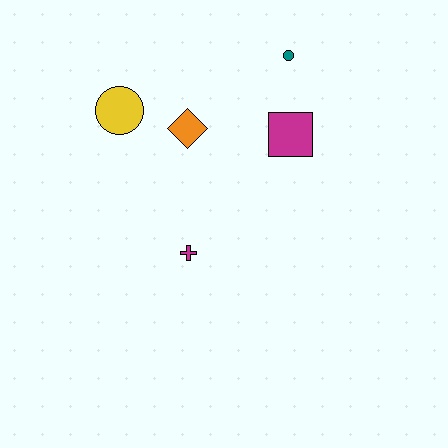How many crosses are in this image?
There is 1 cross.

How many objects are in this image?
There are 5 objects.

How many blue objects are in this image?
There are no blue objects.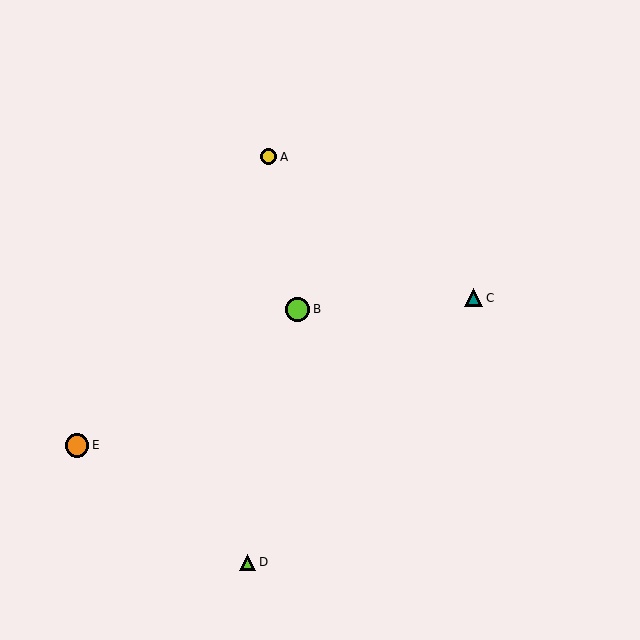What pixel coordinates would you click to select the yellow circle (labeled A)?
Click at (269, 157) to select the yellow circle A.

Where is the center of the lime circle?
The center of the lime circle is at (298, 309).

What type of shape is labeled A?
Shape A is a yellow circle.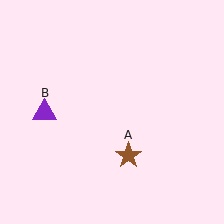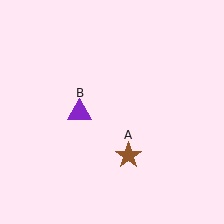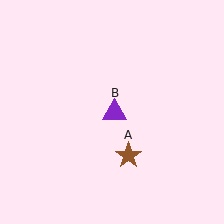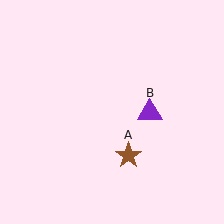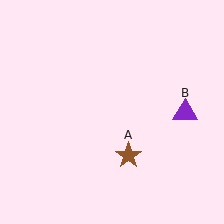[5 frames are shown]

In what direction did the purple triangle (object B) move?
The purple triangle (object B) moved right.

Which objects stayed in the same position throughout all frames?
Brown star (object A) remained stationary.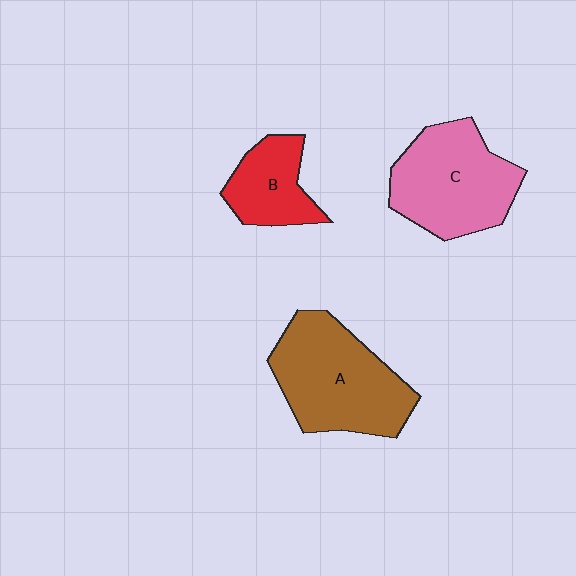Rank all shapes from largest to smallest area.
From largest to smallest: A (brown), C (pink), B (red).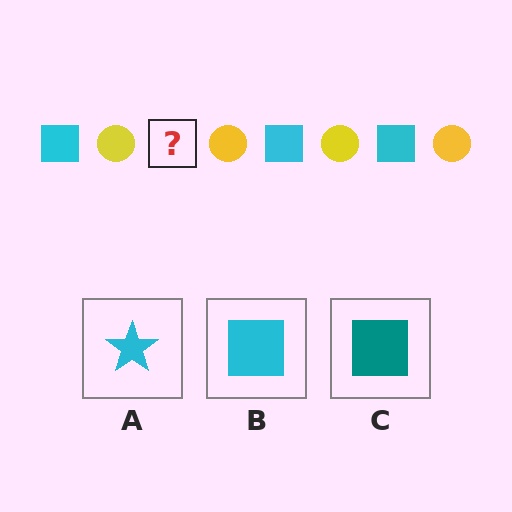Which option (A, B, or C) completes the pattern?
B.